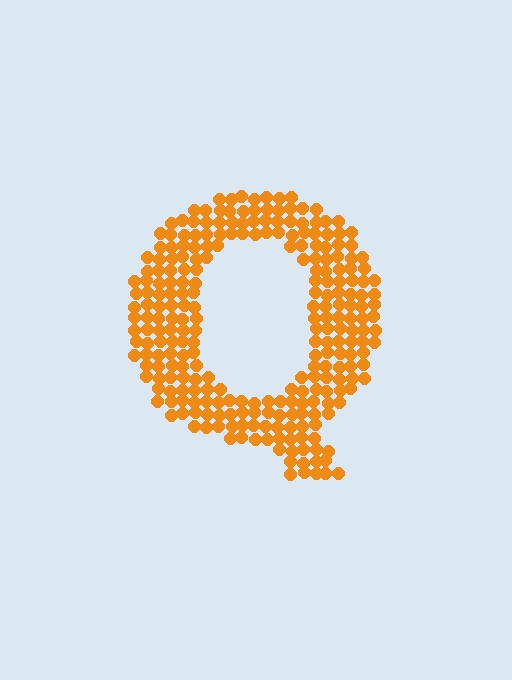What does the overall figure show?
The overall figure shows the letter Q.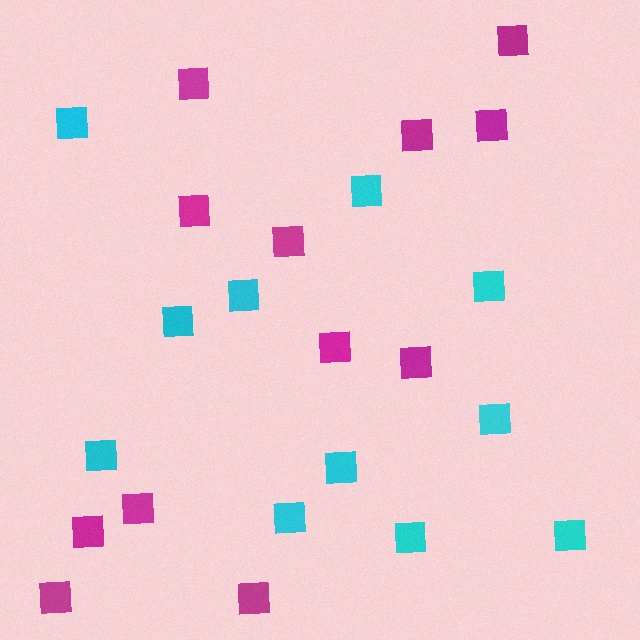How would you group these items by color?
There are 2 groups: one group of magenta squares (12) and one group of cyan squares (11).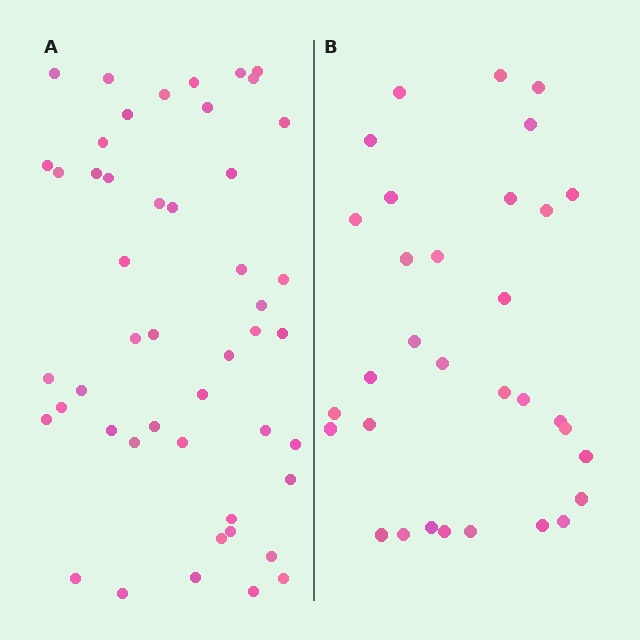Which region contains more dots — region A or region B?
Region A (the left region) has more dots.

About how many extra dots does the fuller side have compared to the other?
Region A has approximately 15 more dots than region B.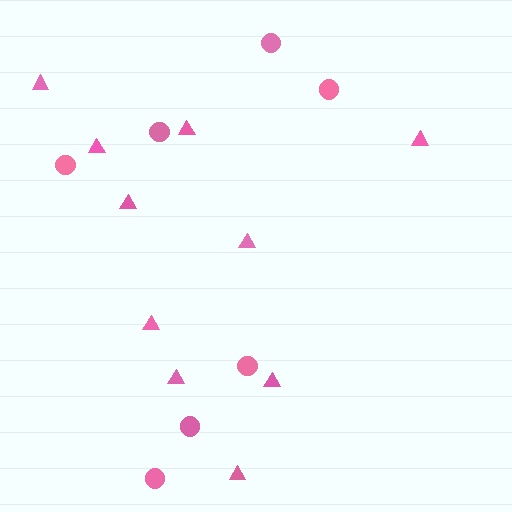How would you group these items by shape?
There are 2 groups: one group of triangles (10) and one group of circles (7).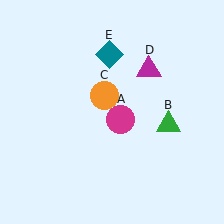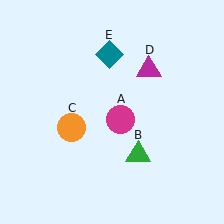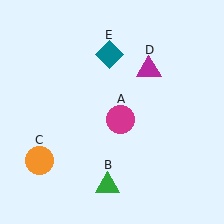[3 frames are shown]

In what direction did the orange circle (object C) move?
The orange circle (object C) moved down and to the left.